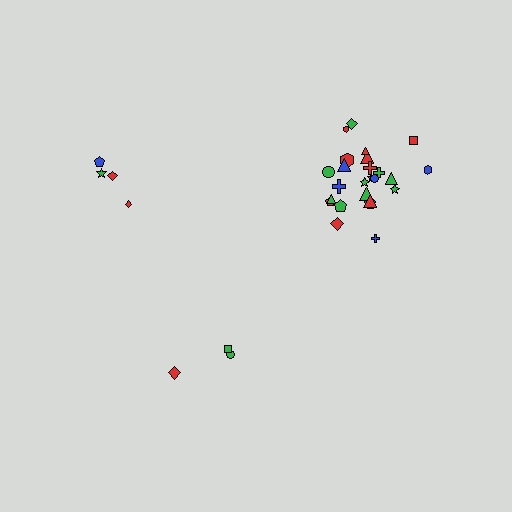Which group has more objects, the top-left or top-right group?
The top-right group.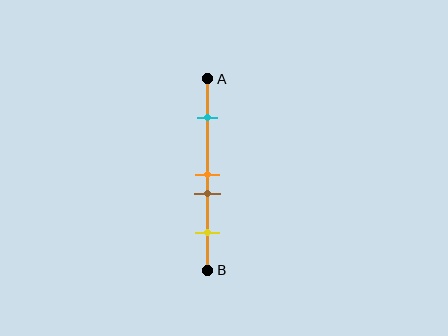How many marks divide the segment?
There are 4 marks dividing the segment.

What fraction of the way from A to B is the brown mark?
The brown mark is approximately 60% (0.6) of the way from A to B.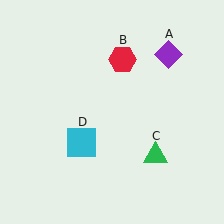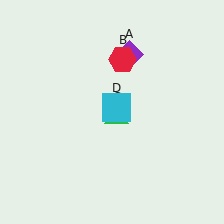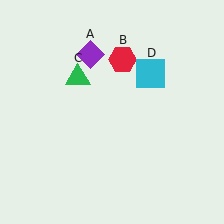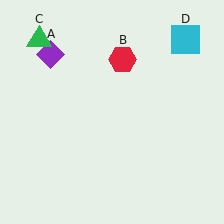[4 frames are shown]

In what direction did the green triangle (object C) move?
The green triangle (object C) moved up and to the left.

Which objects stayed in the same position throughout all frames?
Red hexagon (object B) remained stationary.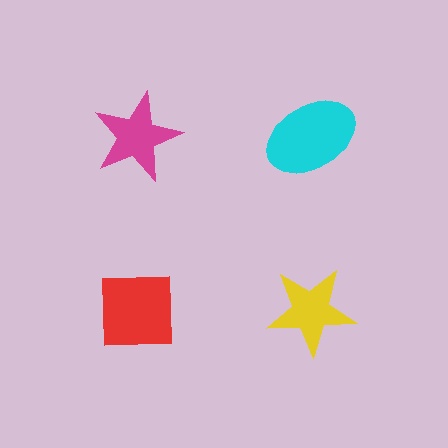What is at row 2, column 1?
A red square.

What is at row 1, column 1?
A magenta star.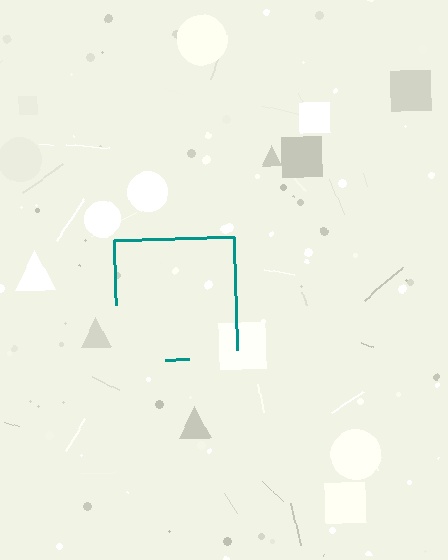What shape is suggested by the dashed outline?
The dashed outline suggests a square.